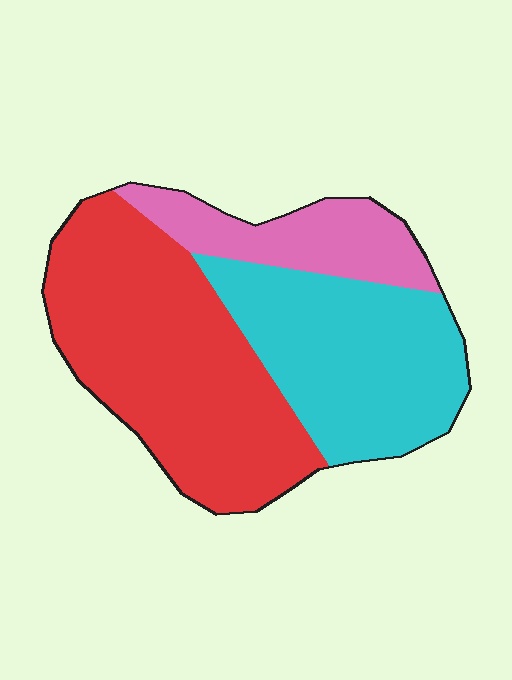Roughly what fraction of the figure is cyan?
Cyan takes up about one third (1/3) of the figure.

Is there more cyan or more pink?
Cyan.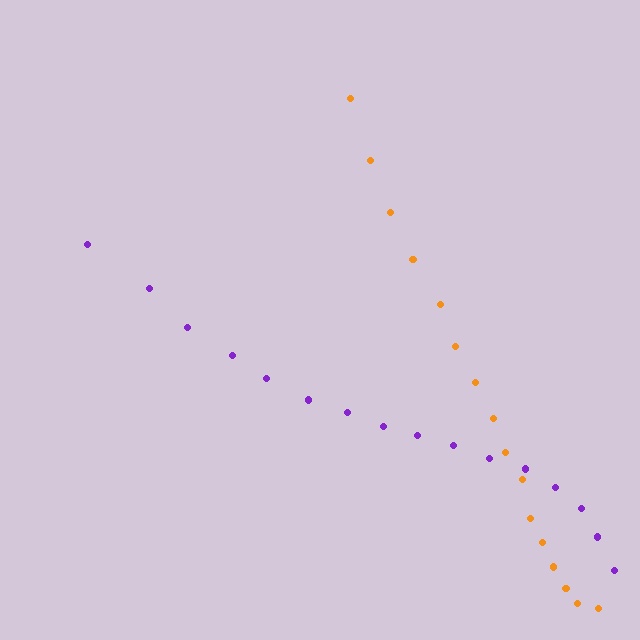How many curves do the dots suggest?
There are 2 distinct paths.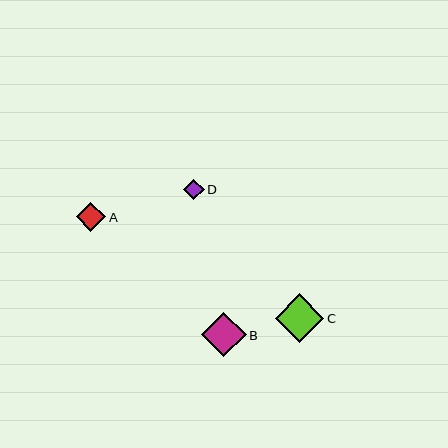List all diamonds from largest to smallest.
From largest to smallest: C, B, A, D.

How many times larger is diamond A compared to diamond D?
Diamond A is approximately 1.4 times the size of diamond D.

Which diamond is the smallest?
Diamond D is the smallest with a size of approximately 20 pixels.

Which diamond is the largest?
Diamond C is the largest with a size of approximately 48 pixels.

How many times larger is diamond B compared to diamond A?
Diamond B is approximately 1.5 times the size of diamond A.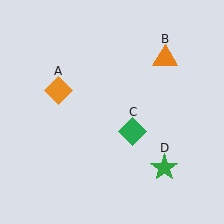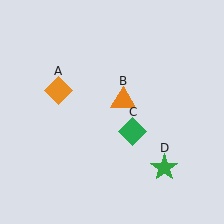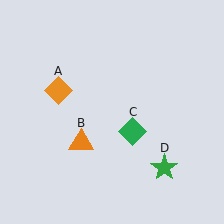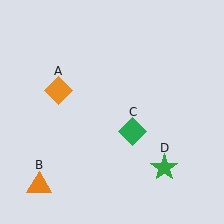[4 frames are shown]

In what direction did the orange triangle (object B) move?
The orange triangle (object B) moved down and to the left.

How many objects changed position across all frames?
1 object changed position: orange triangle (object B).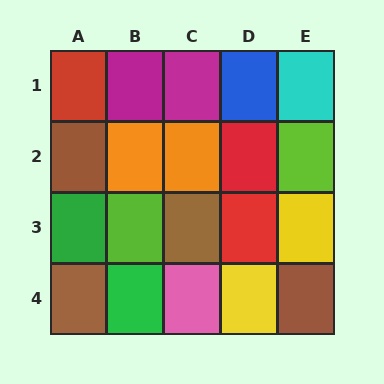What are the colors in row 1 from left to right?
Red, magenta, magenta, blue, cyan.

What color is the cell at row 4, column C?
Pink.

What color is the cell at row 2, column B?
Orange.